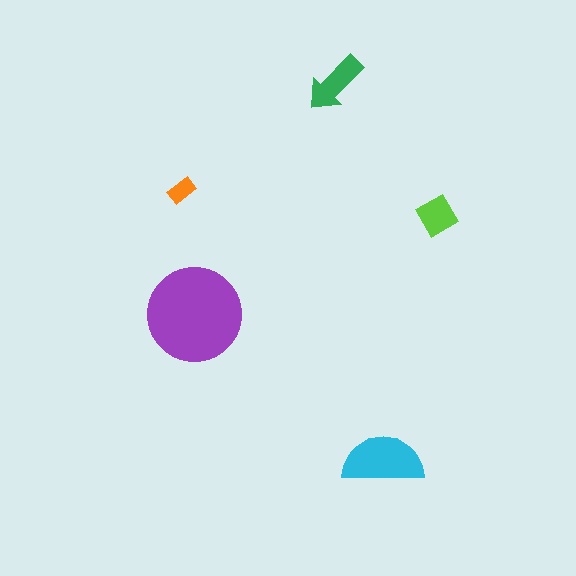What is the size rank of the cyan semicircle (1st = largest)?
2nd.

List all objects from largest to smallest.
The purple circle, the cyan semicircle, the green arrow, the lime diamond, the orange rectangle.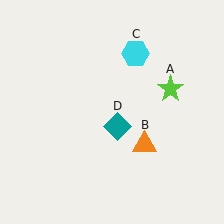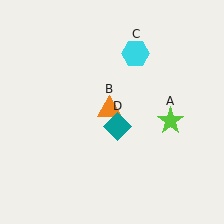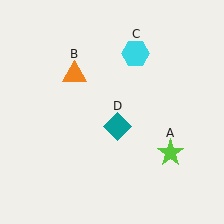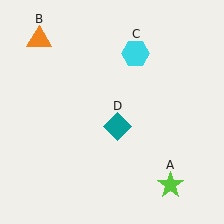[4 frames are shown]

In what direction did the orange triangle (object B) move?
The orange triangle (object B) moved up and to the left.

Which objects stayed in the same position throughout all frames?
Cyan hexagon (object C) and teal diamond (object D) remained stationary.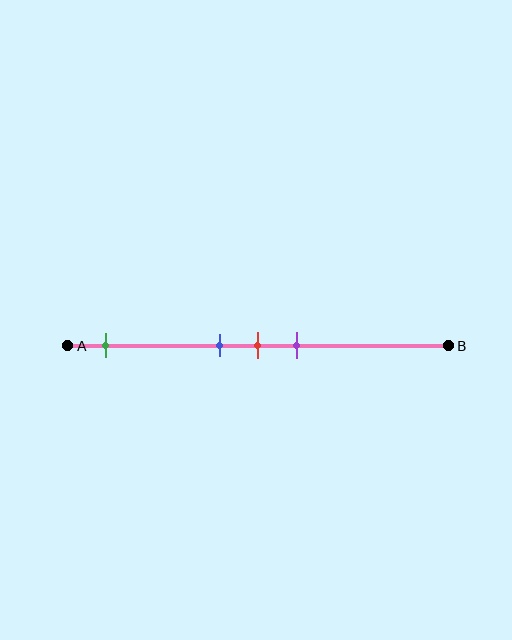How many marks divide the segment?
There are 4 marks dividing the segment.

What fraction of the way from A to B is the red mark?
The red mark is approximately 50% (0.5) of the way from A to B.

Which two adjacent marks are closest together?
The blue and red marks are the closest adjacent pair.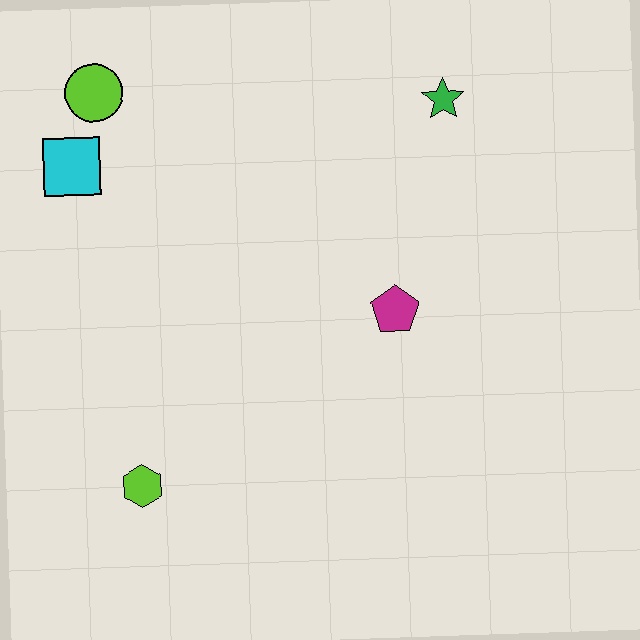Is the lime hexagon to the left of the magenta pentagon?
Yes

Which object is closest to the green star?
The magenta pentagon is closest to the green star.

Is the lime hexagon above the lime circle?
No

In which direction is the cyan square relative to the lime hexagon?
The cyan square is above the lime hexagon.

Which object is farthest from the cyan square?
The green star is farthest from the cyan square.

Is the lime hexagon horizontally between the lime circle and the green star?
Yes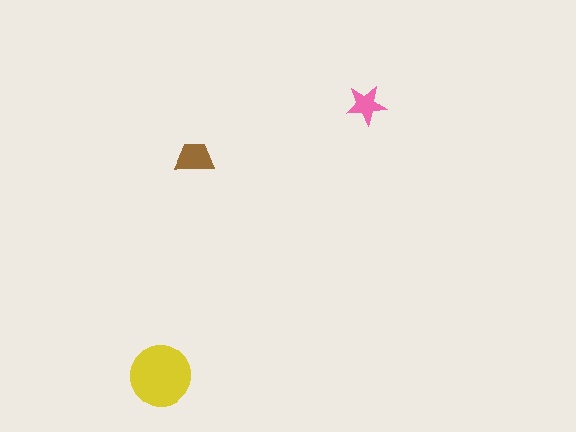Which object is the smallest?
The pink star.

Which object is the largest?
The yellow circle.